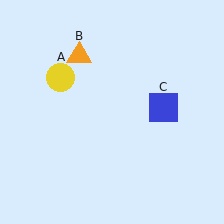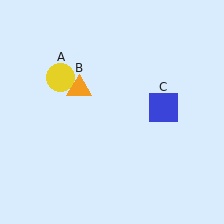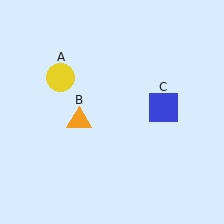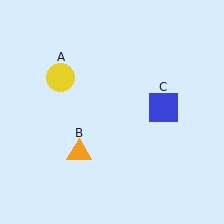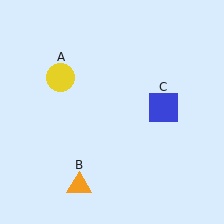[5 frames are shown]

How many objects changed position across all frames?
1 object changed position: orange triangle (object B).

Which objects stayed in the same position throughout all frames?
Yellow circle (object A) and blue square (object C) remained stationary.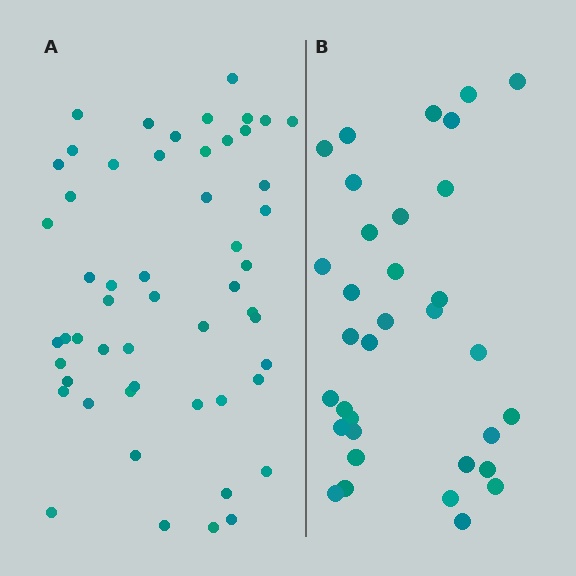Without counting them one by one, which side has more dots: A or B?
Region A (the left region) has more dots.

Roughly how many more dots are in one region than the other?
Region A has approximately 20 more dots than region B.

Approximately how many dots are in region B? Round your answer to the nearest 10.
About 30 dots. (The exact count is 34, which rounds to 30.)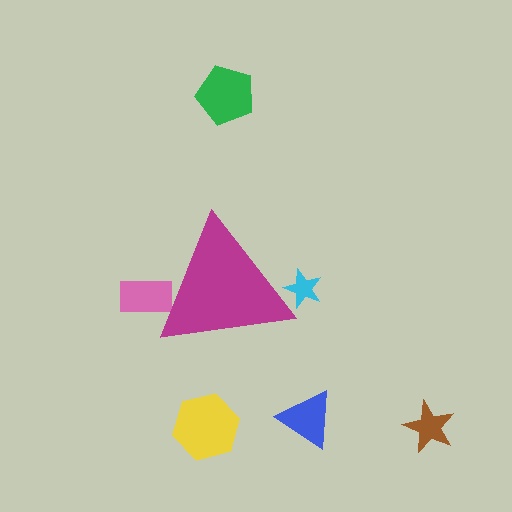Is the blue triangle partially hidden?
No, the blue triangle is fully visible.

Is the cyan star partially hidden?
Yes, the cyan star is partially hidden behind the magenta triangle.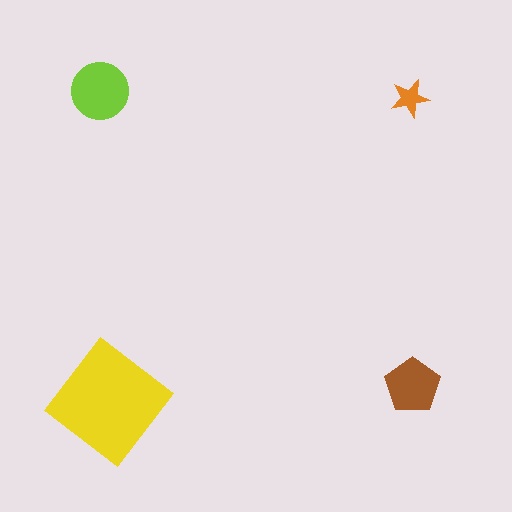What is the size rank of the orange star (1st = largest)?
4th.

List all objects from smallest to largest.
The orange star, the brown pentagon, the lime circle, the yellow diamond.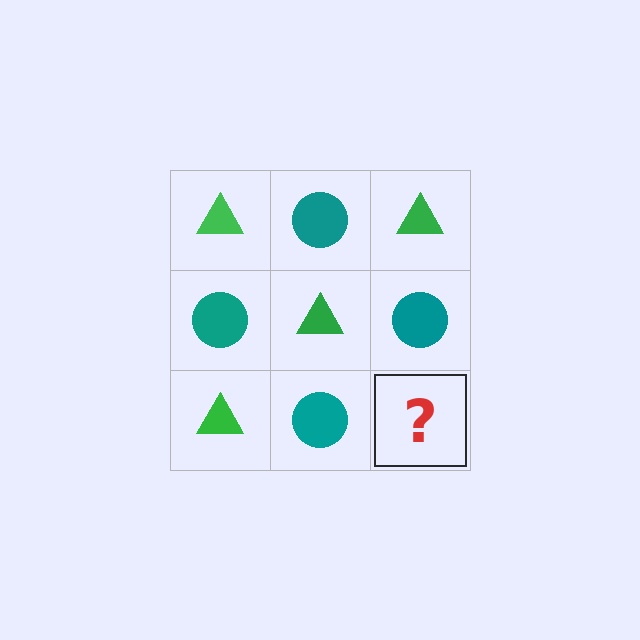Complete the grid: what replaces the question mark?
The question mark should be replaced with a green triangle.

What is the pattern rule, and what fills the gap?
The rule is that it alternates green triangle and teal circle in a checkerboard pattern. The gap should be filled with a green triangle.